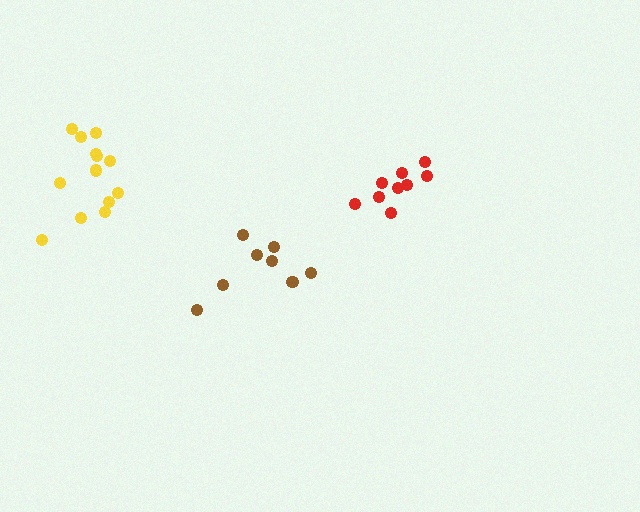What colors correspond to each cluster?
The clusters are colored: red, brown, yellow.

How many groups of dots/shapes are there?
There are 3 groups.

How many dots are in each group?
Group 1: 9 dots, Group 2: 8 dots, Group 3: 13 dots (30 total).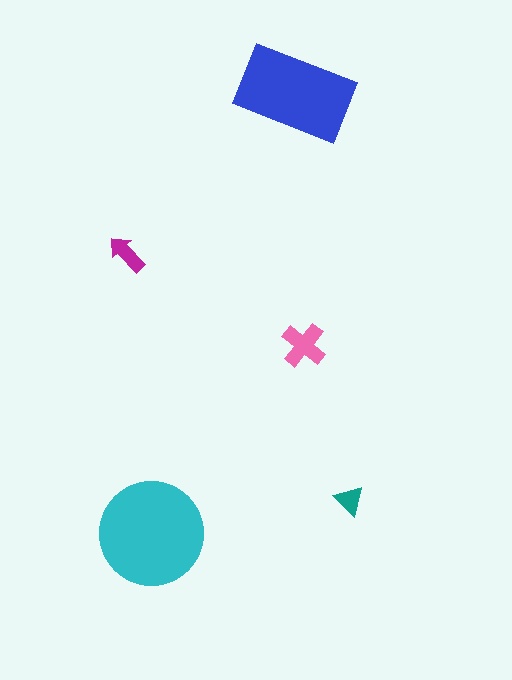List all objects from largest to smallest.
The cyan circle, the blue rectangle, the pink cross, the magenta arrow, the teal triangle.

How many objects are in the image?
There are 5 objects in the image.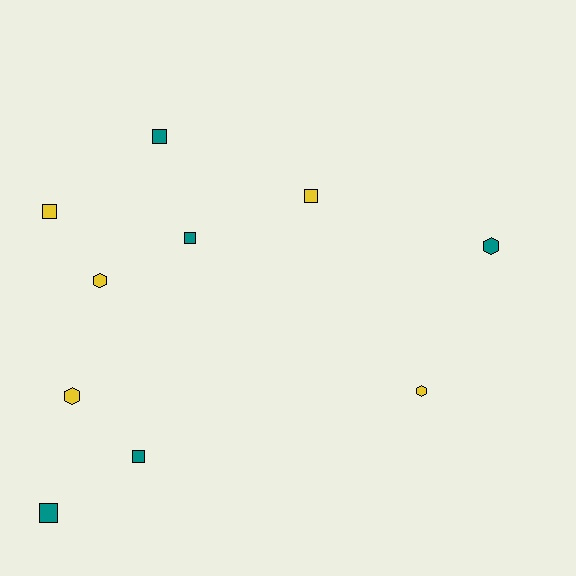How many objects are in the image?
There are 10 objects.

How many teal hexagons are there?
There is 1 teal hexagon.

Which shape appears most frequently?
Square, with 6 objects.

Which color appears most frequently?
Yellow, with 5 objects.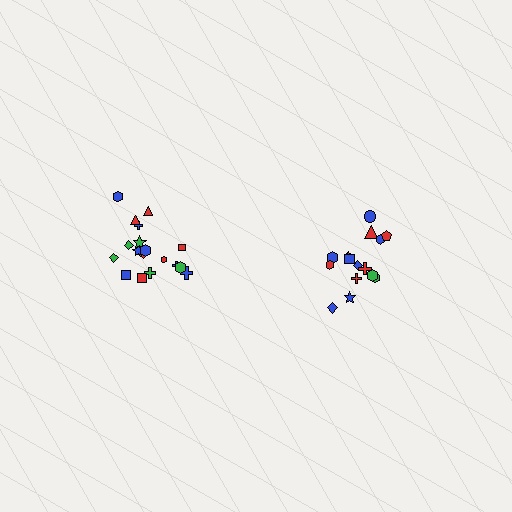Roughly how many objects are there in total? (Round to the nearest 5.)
Roughly 35 objects in total.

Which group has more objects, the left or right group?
The left group.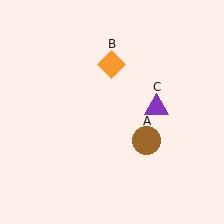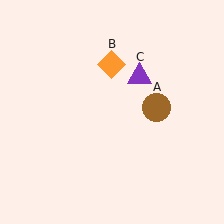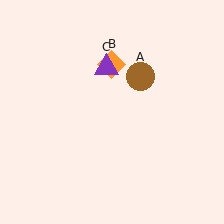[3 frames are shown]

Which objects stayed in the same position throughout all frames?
Orange diamond (object B) remained stationary.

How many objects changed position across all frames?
2 objects changed position: brown circle (object A), purple triangle (object C).